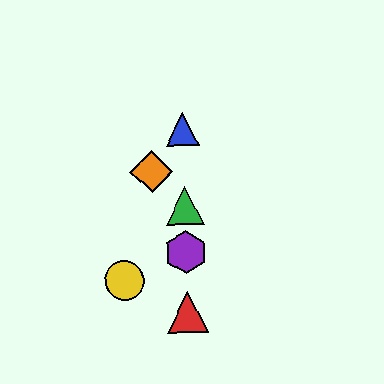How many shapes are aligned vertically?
4 shapes (the red triangle, the blue triangle, the green triangle, the purple hexagon) are aligned vertically.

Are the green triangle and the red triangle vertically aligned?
Yes, both are at x≈185.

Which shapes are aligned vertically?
The red triangle, the blue triangle, the green triangle, the purple hexagon are aligned vertically.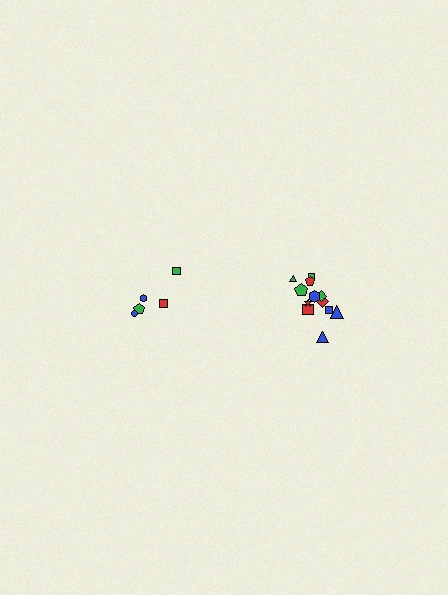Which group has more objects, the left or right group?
The right group.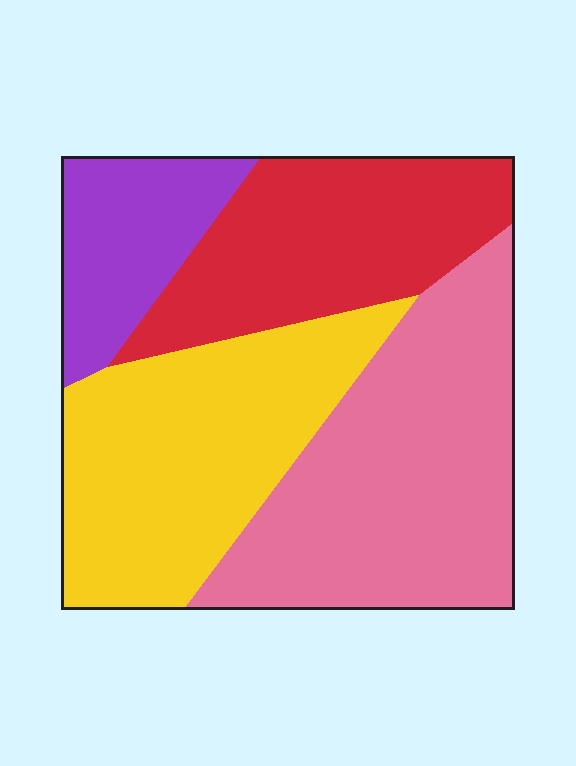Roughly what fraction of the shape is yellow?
Yellow takes up about one third (1/3) of the shape.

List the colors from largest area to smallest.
From largest to smallest: pink, yellow, red, purple.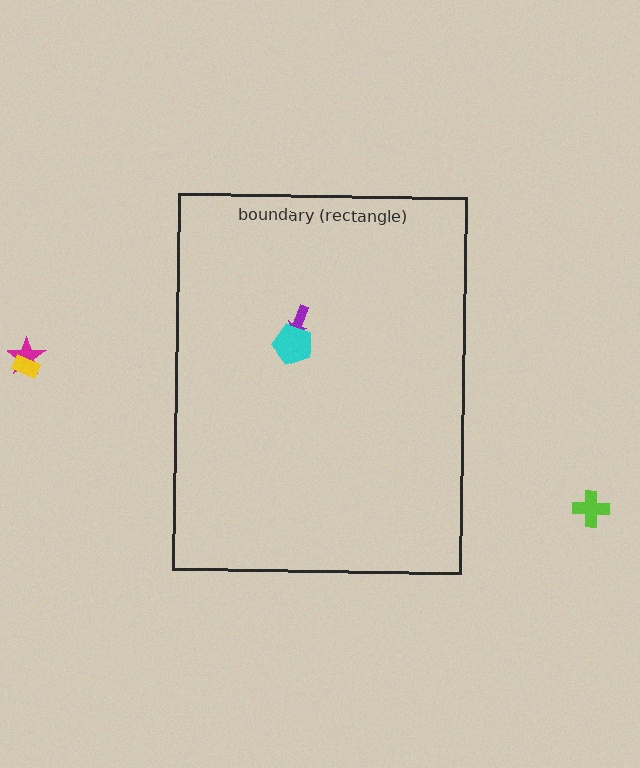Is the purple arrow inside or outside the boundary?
Inside.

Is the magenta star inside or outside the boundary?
Outside.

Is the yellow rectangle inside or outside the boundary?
Outside.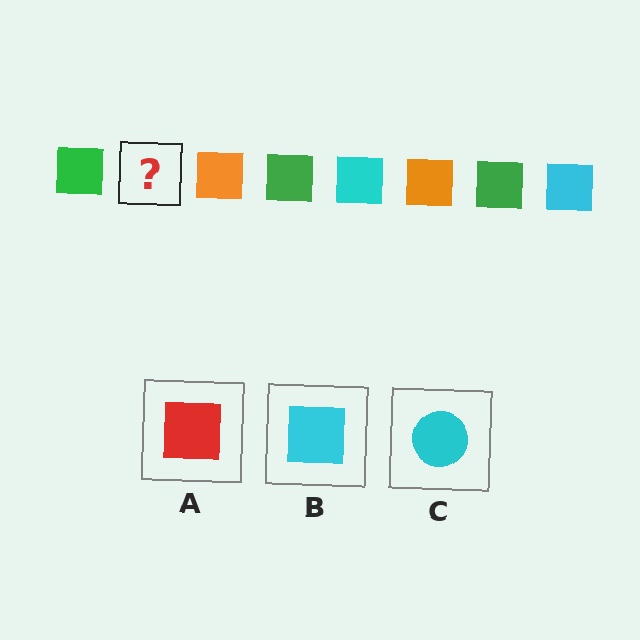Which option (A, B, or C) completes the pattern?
B.